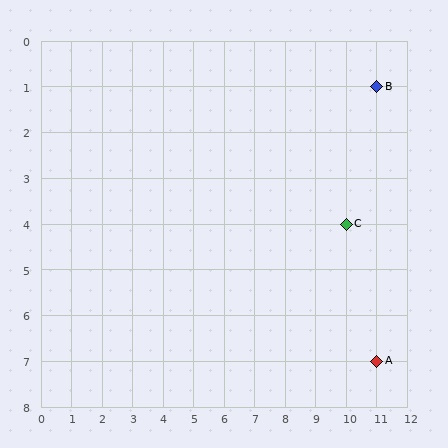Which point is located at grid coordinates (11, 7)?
Point A is at (11, 7).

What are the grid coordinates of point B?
Point B is at grid coordinates (11, 1).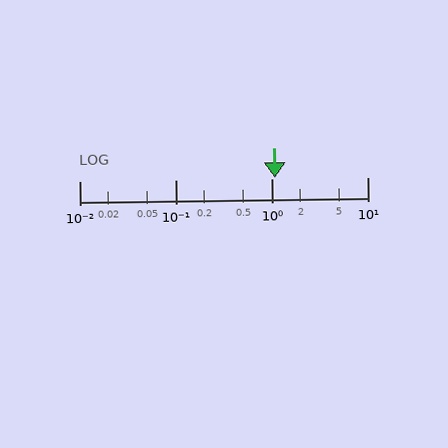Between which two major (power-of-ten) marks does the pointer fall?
The pointer is between 1 and 10.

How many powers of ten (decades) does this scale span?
The scale spans 3 decades, from 0.01 to 10.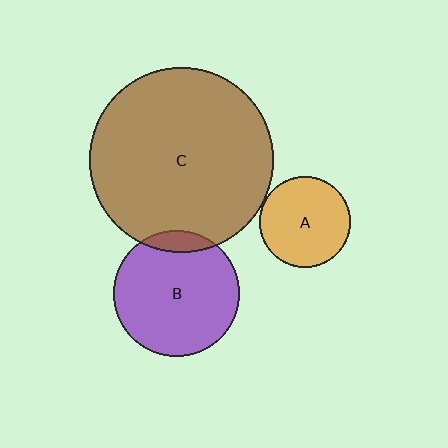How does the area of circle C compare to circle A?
Approximately 4.1 times.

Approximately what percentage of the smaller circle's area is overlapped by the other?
Approximately 10%.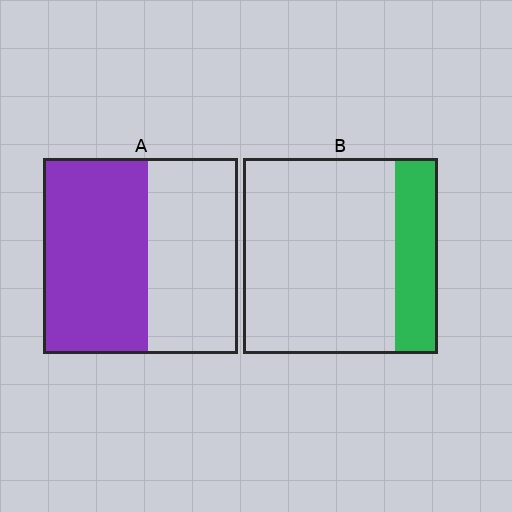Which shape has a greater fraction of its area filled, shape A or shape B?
Shape A.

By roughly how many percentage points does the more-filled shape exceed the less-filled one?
By roughly 30 percentage points (A over B).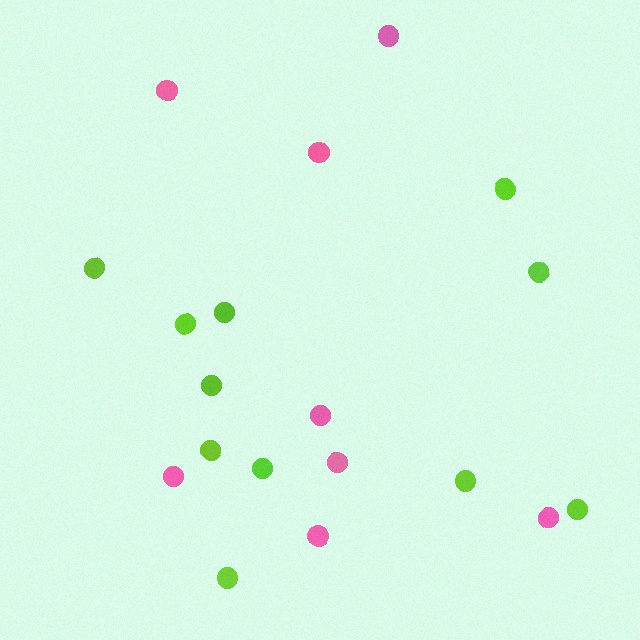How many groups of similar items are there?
There are 2 groups: one group of pink circles (8) and one group of lime circles (11).